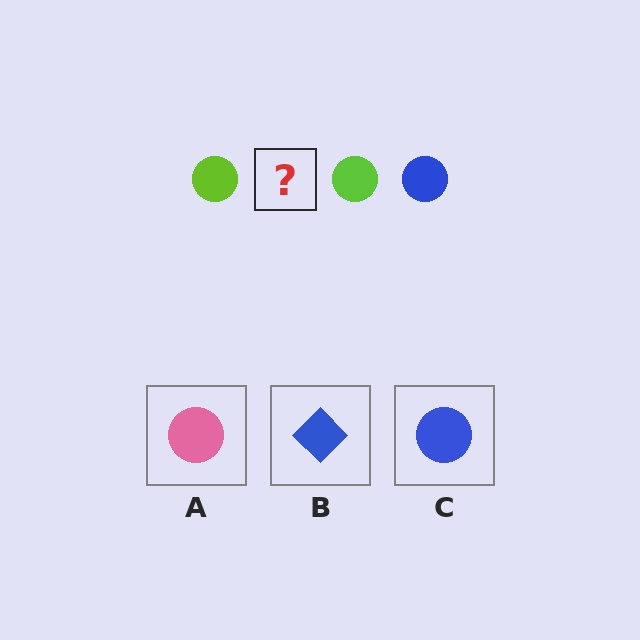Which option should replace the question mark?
Option C.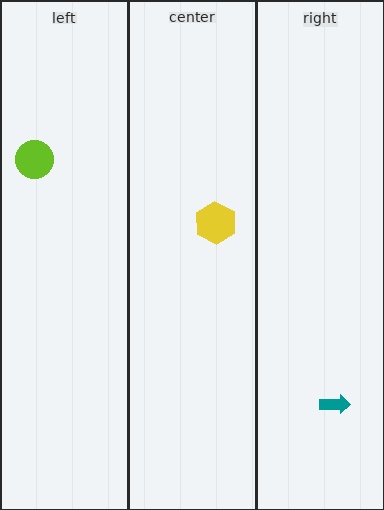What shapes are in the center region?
The yellow hexagon.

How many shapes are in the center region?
1.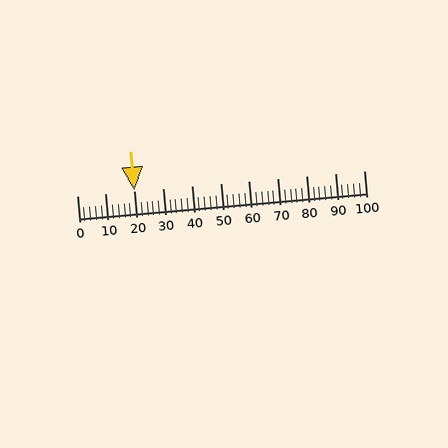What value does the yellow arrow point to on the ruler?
The yellow arrow points to approximately 20.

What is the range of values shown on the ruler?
The ruler shows values from 0 to 100.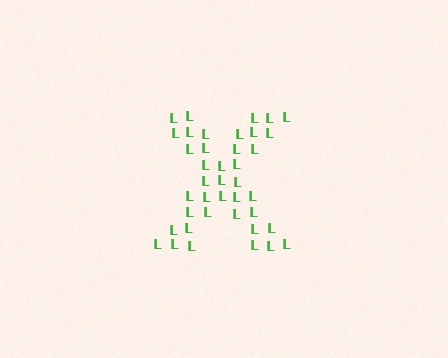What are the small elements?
The small elements are letter L's.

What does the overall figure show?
The overall figure shows the letter X.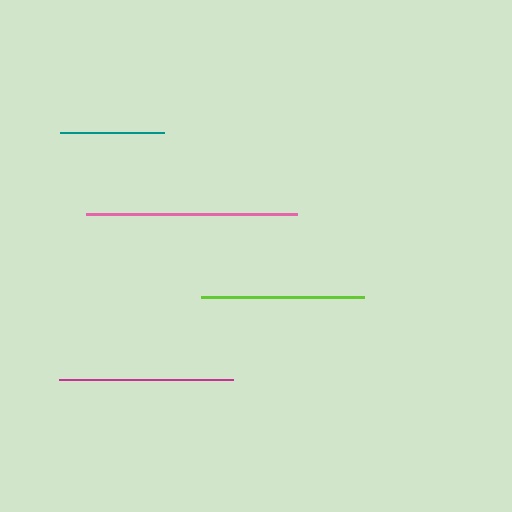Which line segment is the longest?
The pink line is the longest at approximately 212 pixels.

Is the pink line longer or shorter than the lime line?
The pink line is longer than the lime line.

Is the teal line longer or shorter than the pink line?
The pink line is longer than the teal line.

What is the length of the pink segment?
The pink segment is approximately 212 pixels long.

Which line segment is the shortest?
The teal line is the shortest at approximately 104 pixels.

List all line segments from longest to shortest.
From longest to shortest: pink, magenta, lime, teal.